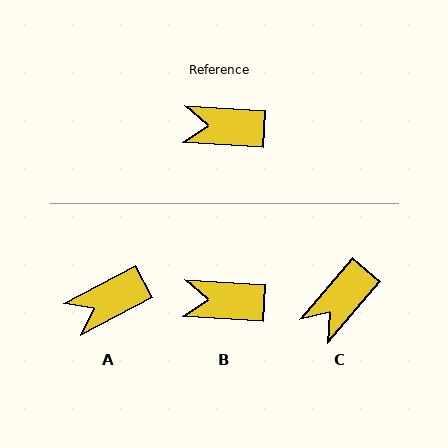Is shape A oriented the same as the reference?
No, it is off by about 31 degrees.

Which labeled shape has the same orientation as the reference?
B.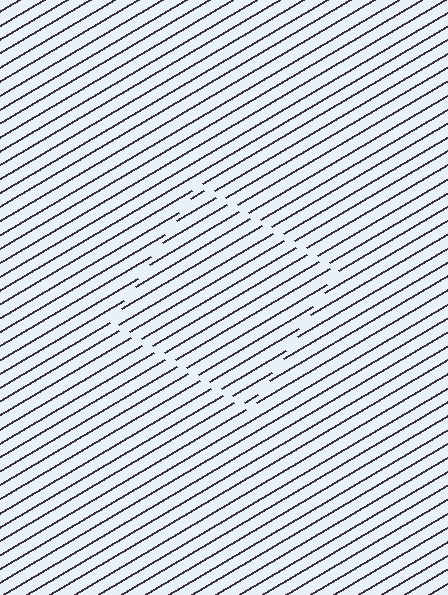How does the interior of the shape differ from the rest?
The interior of the shape contains the same grating, shifted by half a period — the contour is defined by the phase discontinuity where line-ends from the inner and outer gratings abut.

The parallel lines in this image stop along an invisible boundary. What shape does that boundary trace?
An illusory square. The interior of the shape contains the same grating, shifted by half a period — the contour is defined by the phase discontinuity where line-ends from the inner and outer gratings abut.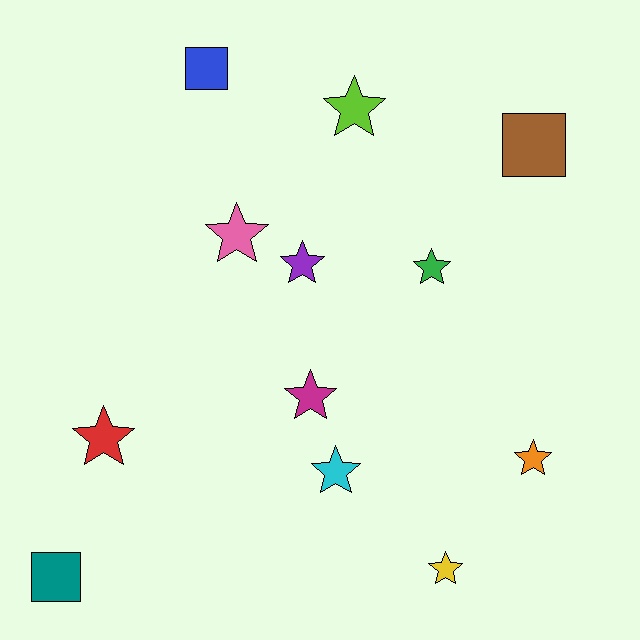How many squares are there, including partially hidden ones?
There are 3 squares.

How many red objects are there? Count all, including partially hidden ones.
There is 1 red object.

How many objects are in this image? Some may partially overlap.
There are 12 objects.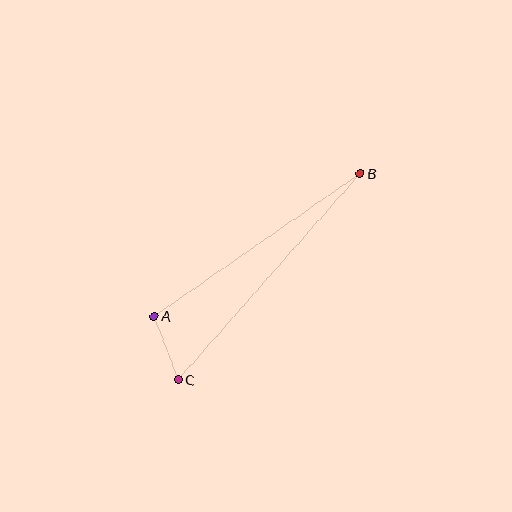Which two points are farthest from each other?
Points B and C are farthest from each other.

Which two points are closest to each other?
Points A and C are closest to each other.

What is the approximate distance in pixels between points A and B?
The distance between A and B is approximately 251 pixels.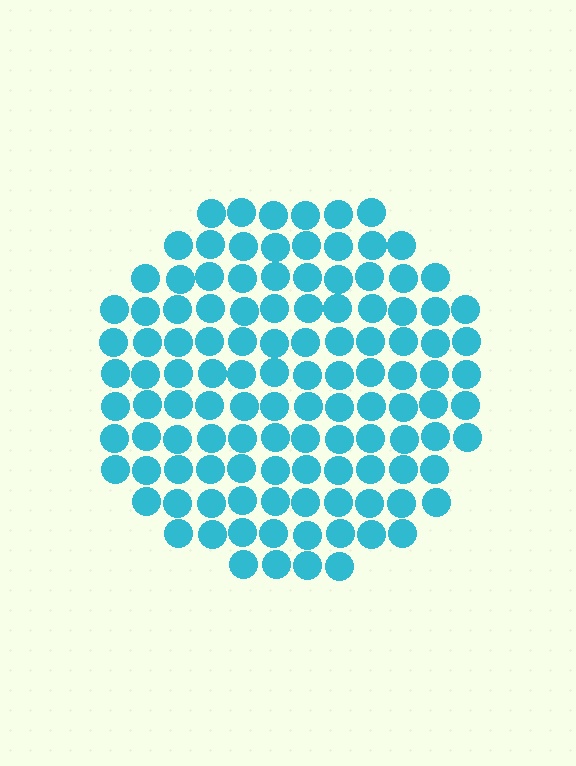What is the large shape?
The large shape is a circle.